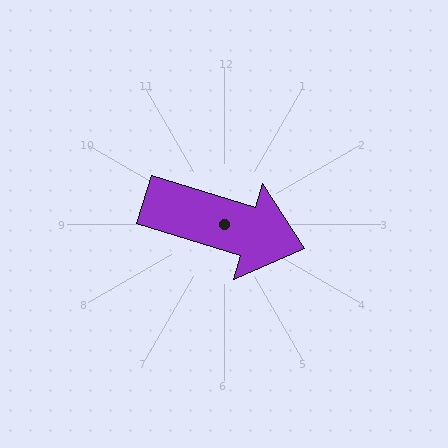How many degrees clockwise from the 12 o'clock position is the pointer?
Approximately 107 degrees.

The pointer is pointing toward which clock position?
Roughly 4 o'clock.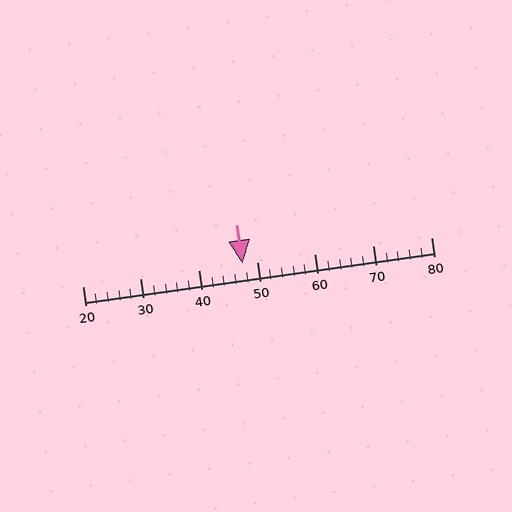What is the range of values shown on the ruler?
The ruler shows values from 20 to 80.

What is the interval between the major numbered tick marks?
The major tick marks are spaced 10 units apart.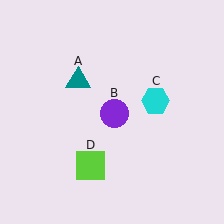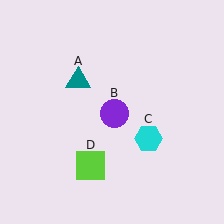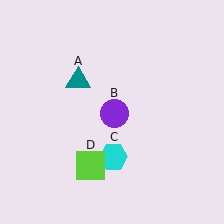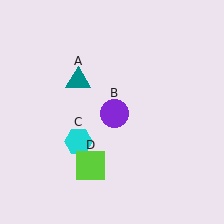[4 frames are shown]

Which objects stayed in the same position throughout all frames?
Teal triangle (object A) and purple circle (object B) and lime square (object D) remained stationary.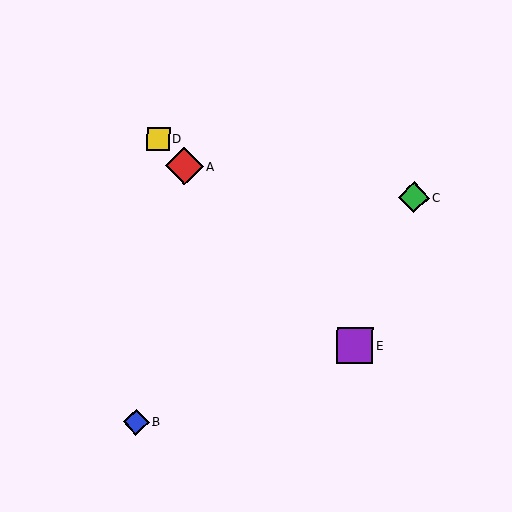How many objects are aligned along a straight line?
3 objects (A, D, E) are aligned along a straight line.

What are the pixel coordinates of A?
Object A is at (184, 166).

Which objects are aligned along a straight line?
Objects A, D, E are aligned along a straight line.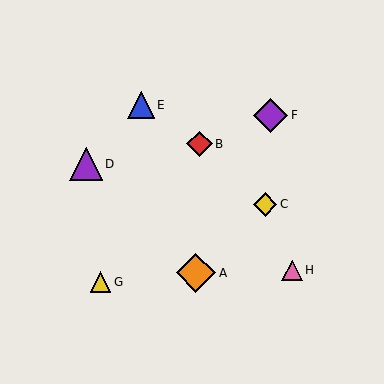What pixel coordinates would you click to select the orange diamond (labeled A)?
Click at (196, 273) to select the orange diamond A.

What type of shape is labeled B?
Shape B is a red diamond.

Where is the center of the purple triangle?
The center of the purple triangle is at (86, 164).